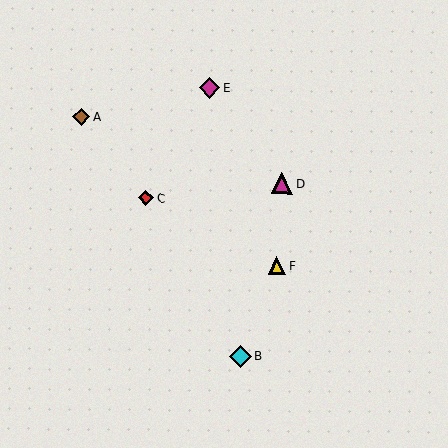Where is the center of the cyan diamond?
The center of the cyan diamond is at (240, 356).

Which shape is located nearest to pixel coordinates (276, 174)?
The magenta triangle (labeled D) at (282, 183) is nearest to that location.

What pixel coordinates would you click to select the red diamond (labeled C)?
Click at (146, 198) to select the red diamond C.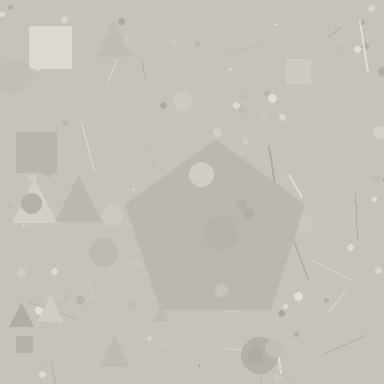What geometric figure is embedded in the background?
A pentagon is embedded in the background.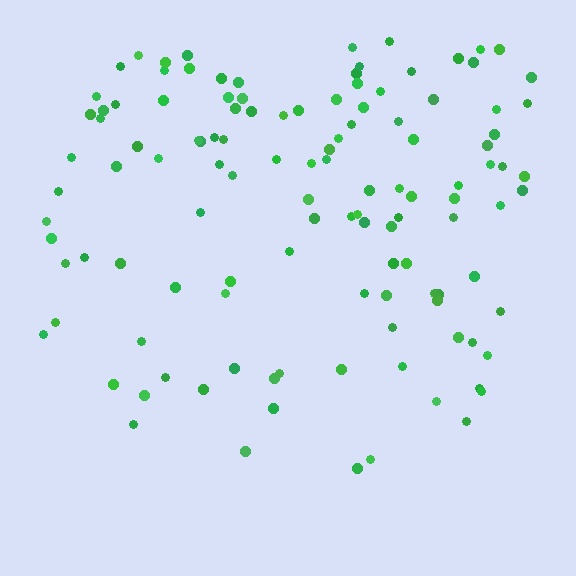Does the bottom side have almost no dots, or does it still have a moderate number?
Still a moderate number, just noticeably fewer than the top.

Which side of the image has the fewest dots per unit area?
The bottom.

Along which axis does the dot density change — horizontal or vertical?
Vertical.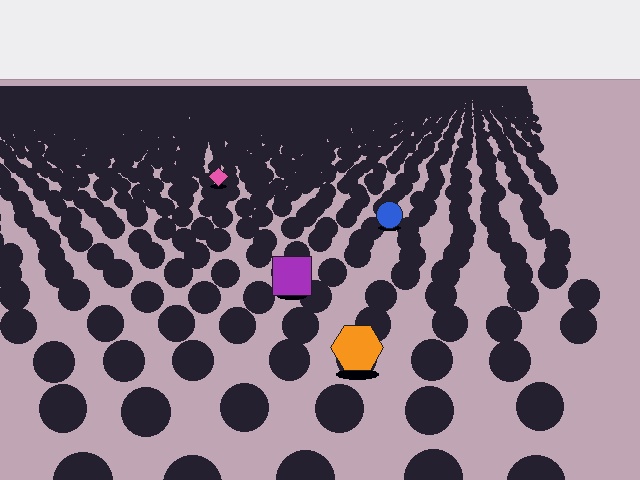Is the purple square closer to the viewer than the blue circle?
Yes. The purple square is closer — you can tell from the texture gradient: the ground texture is coarser near it.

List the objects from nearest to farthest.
From nearest to farthest: the orange hexagon, the purple square, the blue circle, the pink diamond.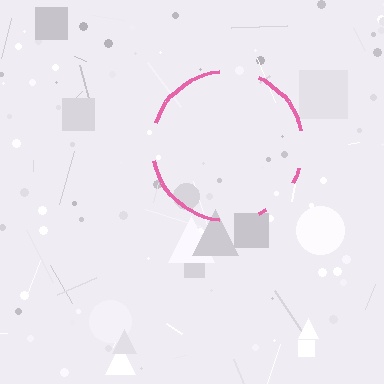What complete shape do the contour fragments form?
The contour fragments form a circle.